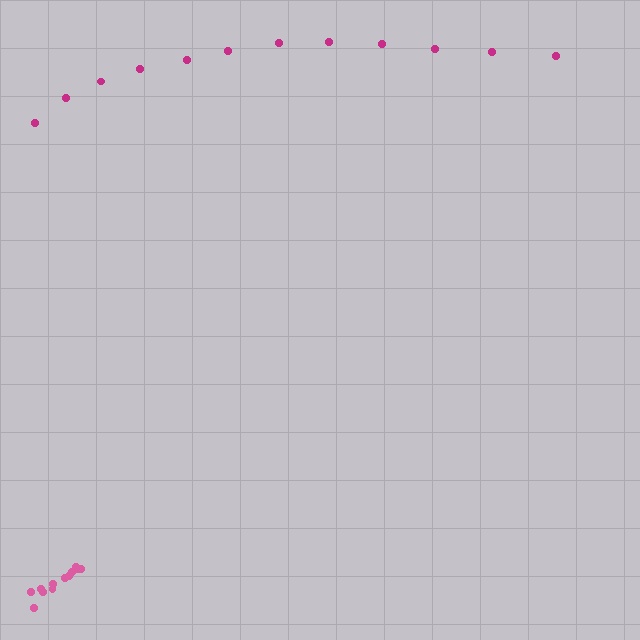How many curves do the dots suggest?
There are 2 distinct paths.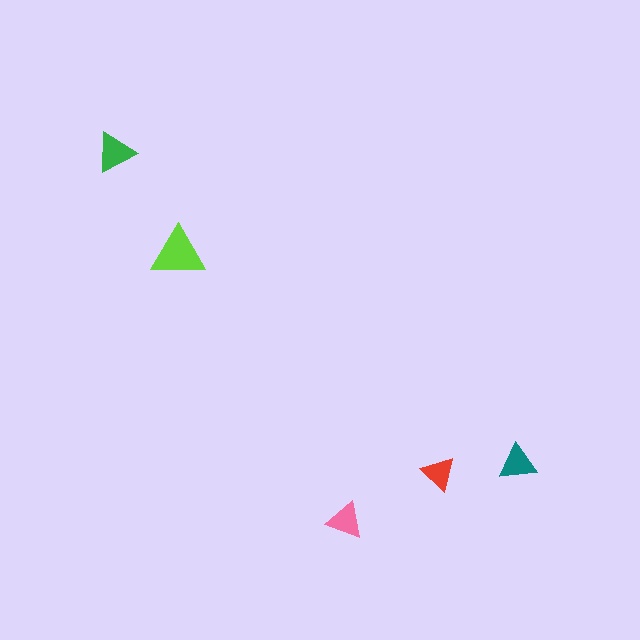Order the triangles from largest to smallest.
the lime one, the green one, the teal one, the pink one, the red one.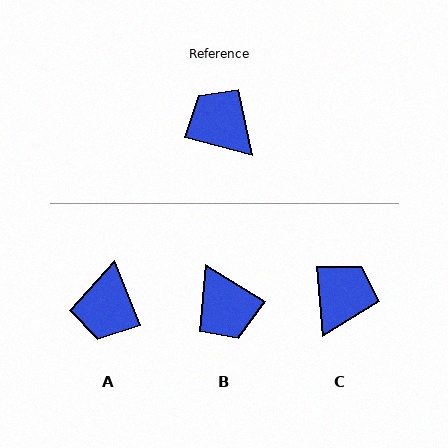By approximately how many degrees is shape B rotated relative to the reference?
Approximately 162 degrees counter-clockwise.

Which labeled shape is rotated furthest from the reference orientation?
B, about 162 degrees away.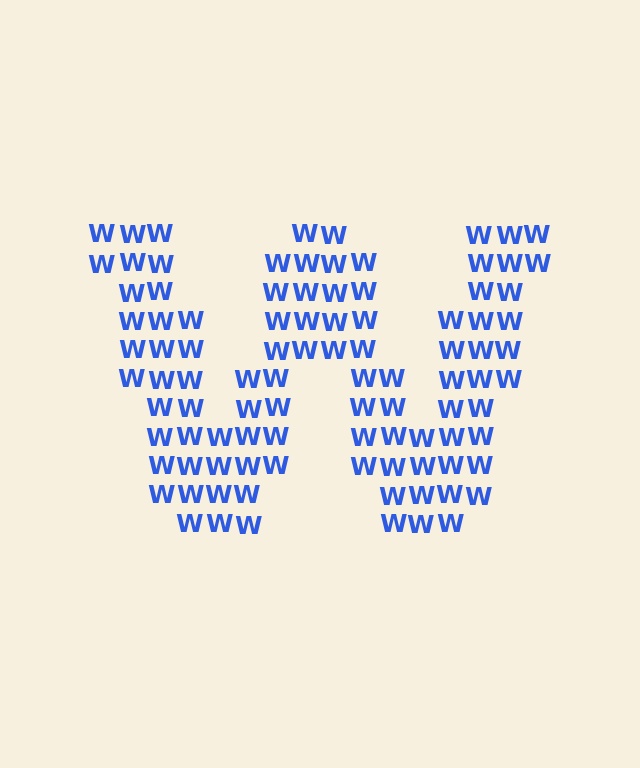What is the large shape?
The large shape is the letter W.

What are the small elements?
The small elements are letter W's.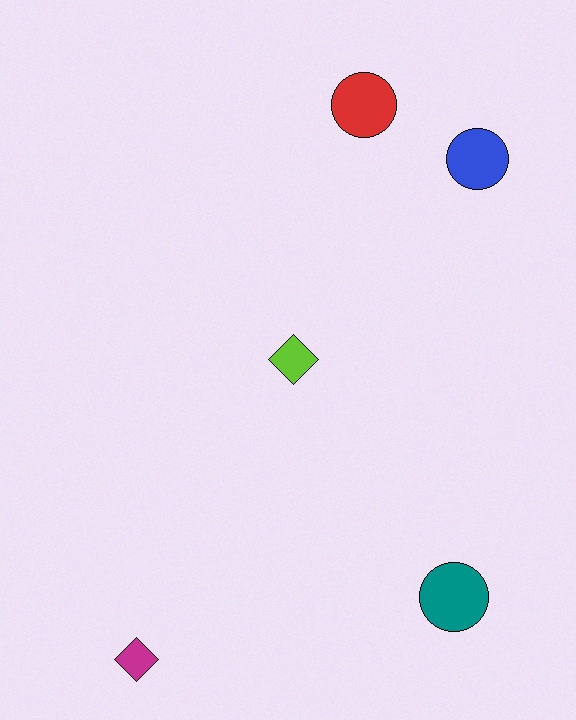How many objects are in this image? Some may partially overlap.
There are 5 objects.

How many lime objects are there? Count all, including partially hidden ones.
There is 1 lime object.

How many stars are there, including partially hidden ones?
There are no stars.